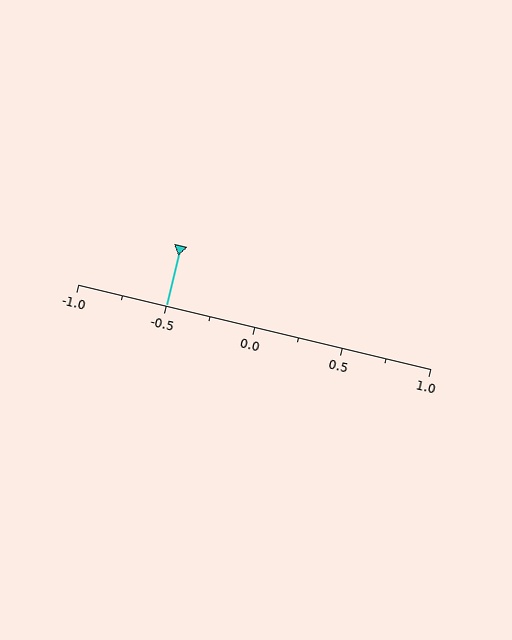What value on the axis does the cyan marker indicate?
The marker indicates approximately -0.5.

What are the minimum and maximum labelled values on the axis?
The axis runs from -1.0 to 1.0.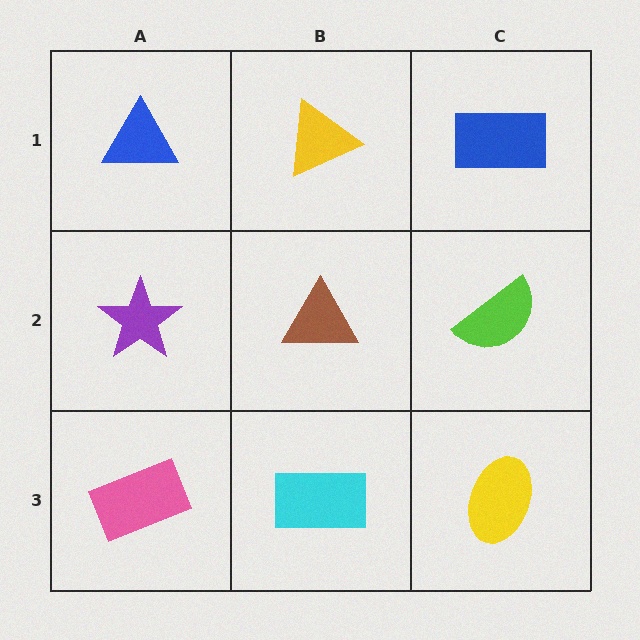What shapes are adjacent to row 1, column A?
A purple star (row 2, column A), a yellow triangle (row 1, column B).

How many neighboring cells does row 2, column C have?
3.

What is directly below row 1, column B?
A brown triangle.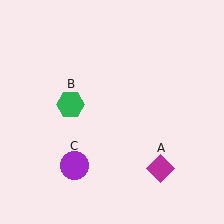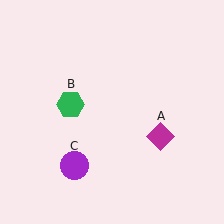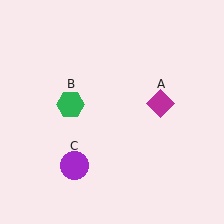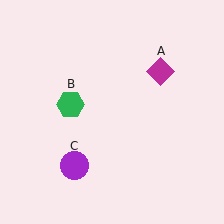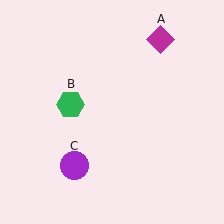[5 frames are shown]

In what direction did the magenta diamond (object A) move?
The magenta diamond (object A) moved up.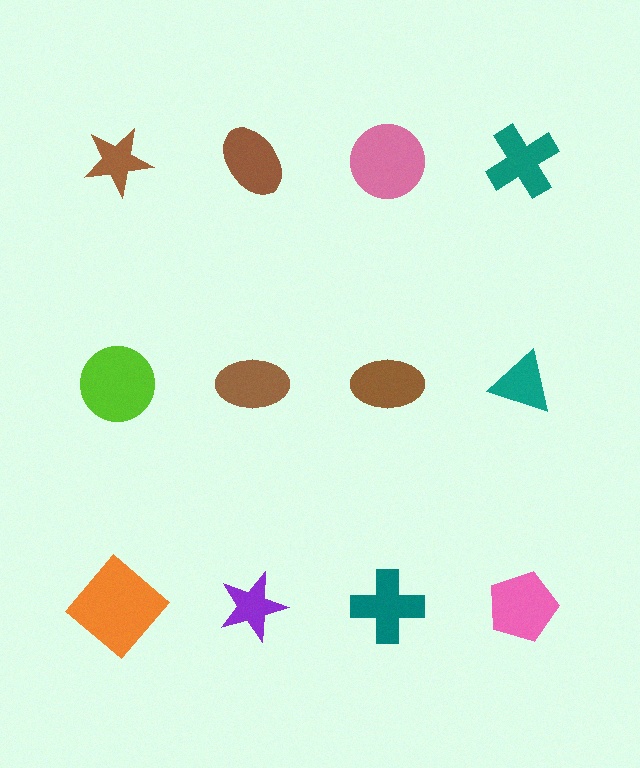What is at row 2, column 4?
A teal triangle.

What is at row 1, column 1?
A brown star.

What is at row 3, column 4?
A pink pentagon.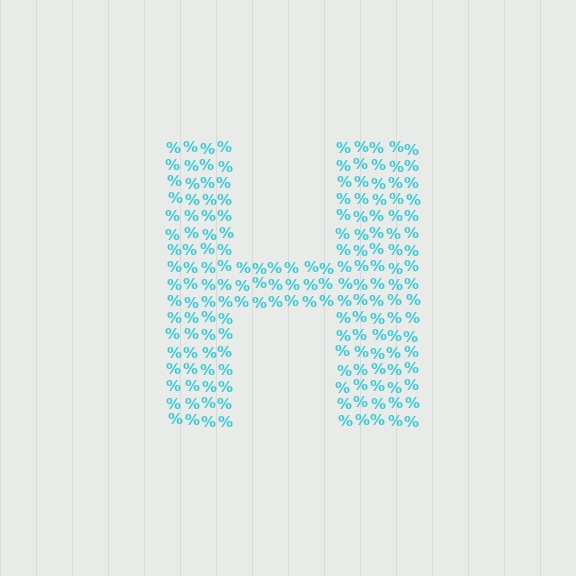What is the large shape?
The large shape is the letter H.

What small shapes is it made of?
It is made of small percent signs.